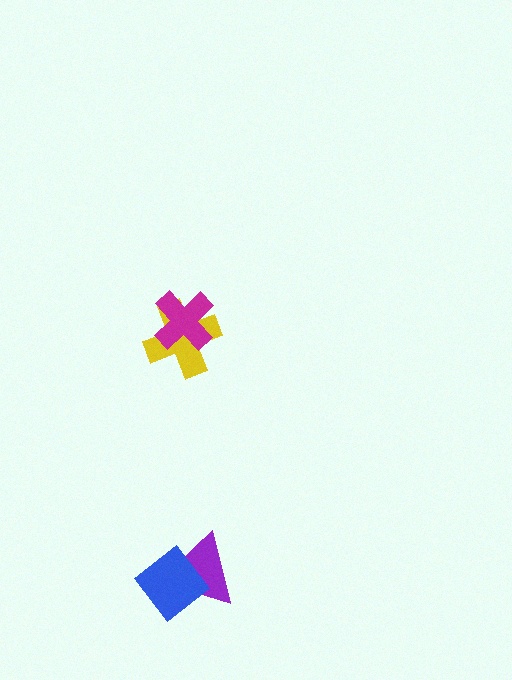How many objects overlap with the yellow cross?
1 object overlaps with the yellow cross.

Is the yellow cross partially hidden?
Yes, it is partially covered by another shape.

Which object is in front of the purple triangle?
The blue diamond is in front of the purple triangle.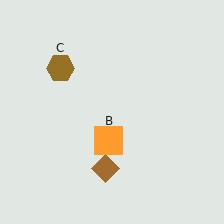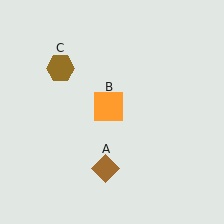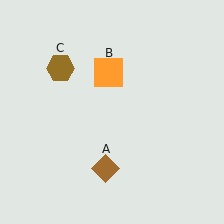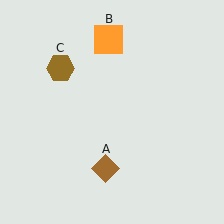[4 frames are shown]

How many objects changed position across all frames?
1 object changed position: orange square (object B).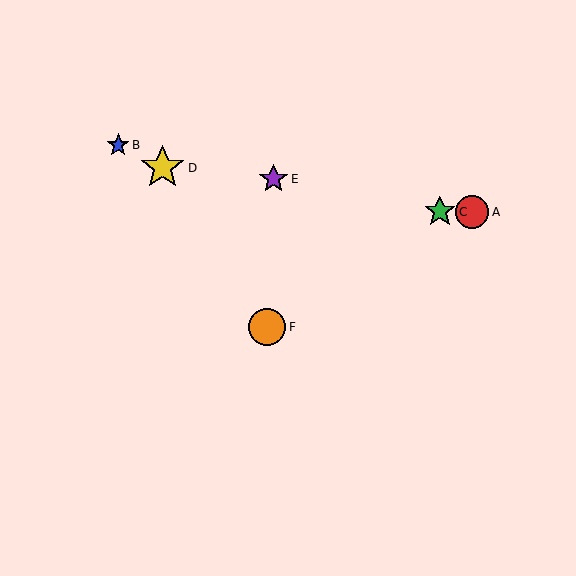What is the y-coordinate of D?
Object D is at y≈168.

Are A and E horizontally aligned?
No, A is at y≈212 and E is at y≈179.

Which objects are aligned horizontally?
Objects A, C are aligned horizontally.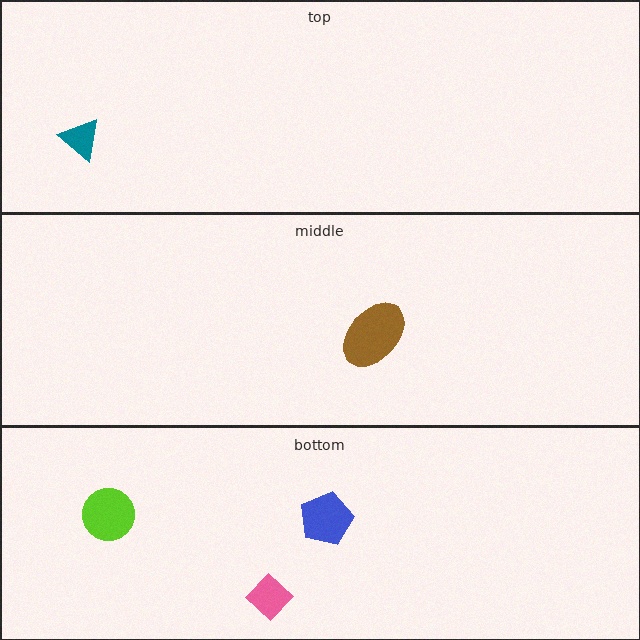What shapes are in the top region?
The teal triangle.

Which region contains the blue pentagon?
The bottom region.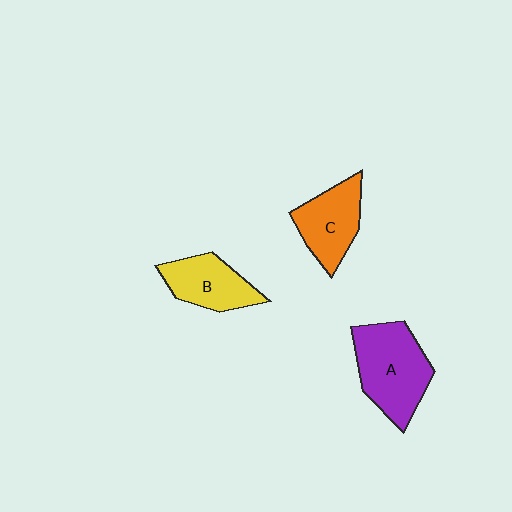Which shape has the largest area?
Shape A (purple).